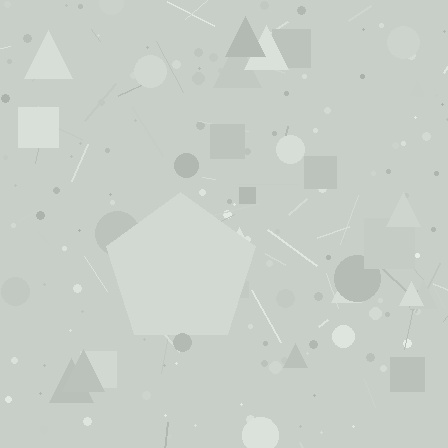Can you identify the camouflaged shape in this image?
The camouflaged shape is a pentagon.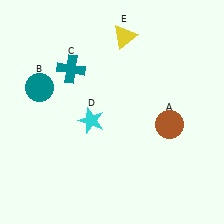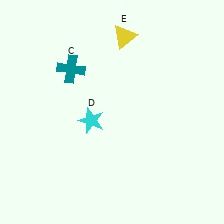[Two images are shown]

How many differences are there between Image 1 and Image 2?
There are 2 differences between the two images.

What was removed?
The brown circle (A), the teal circle (B) were removed in Image 2.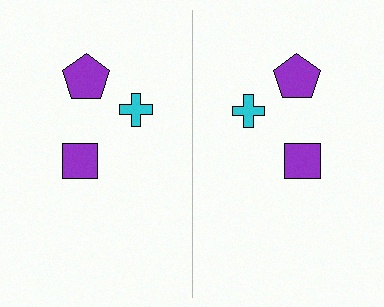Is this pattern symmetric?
Yes, this pattern has bilateral (reflection) symmetry.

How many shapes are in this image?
There are 6 shapes in this image.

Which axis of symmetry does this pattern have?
The pattern has a vertical axis of symmetry running through the center of the image.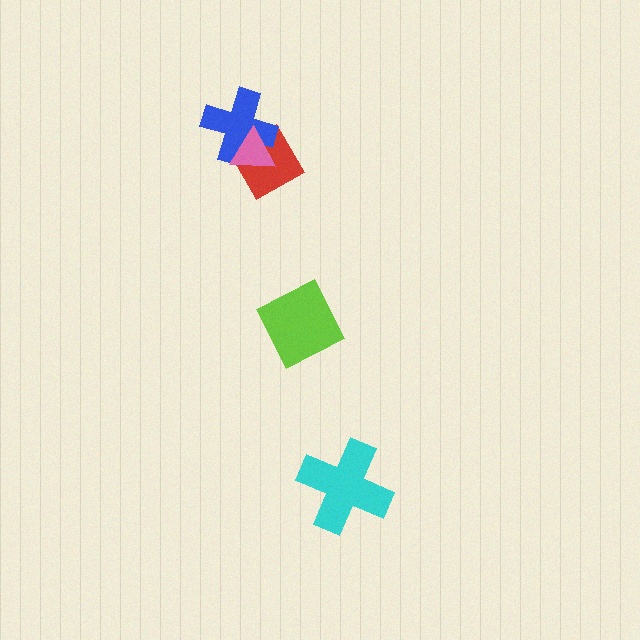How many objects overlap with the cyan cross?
0 objects overlap with the cyan cross.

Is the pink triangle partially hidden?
No, no other shape covers it.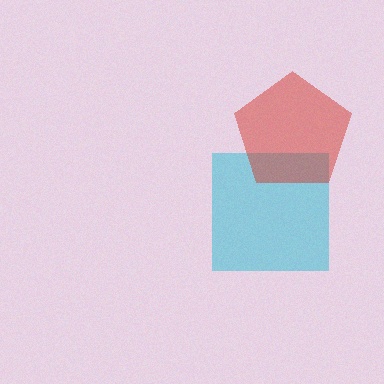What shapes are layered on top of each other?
The layered shapes are: a cyan square, a red pentagon.